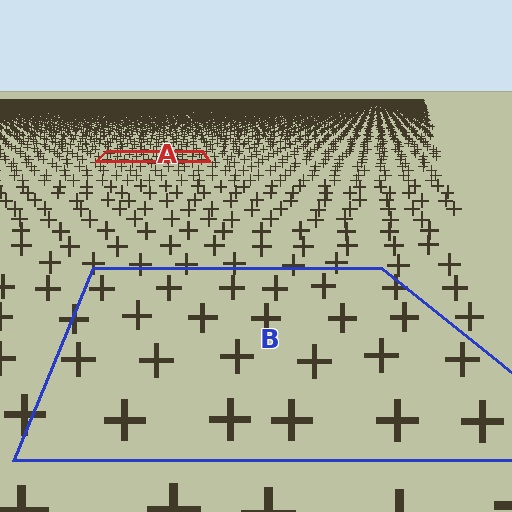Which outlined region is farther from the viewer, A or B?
Region A is farther from the viewer — the texture elements inside it appear smaller and more densely packed.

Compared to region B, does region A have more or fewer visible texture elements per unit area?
Region A has more texture elements per unit area — they are packed more densely because it is farther away.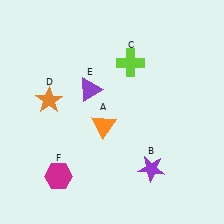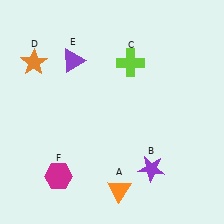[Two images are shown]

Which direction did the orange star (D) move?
The orange star (D) moved up.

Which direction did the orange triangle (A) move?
The orange triangle (A) moved down.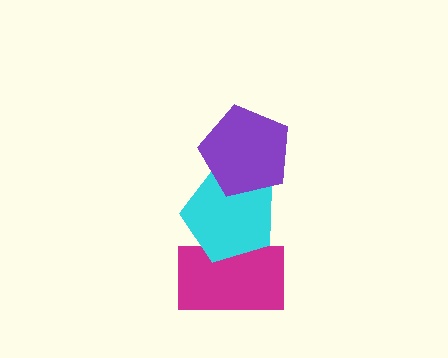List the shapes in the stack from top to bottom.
From top to bottom: the purple pentagon, the cyan pentagon, the magenta rectangle.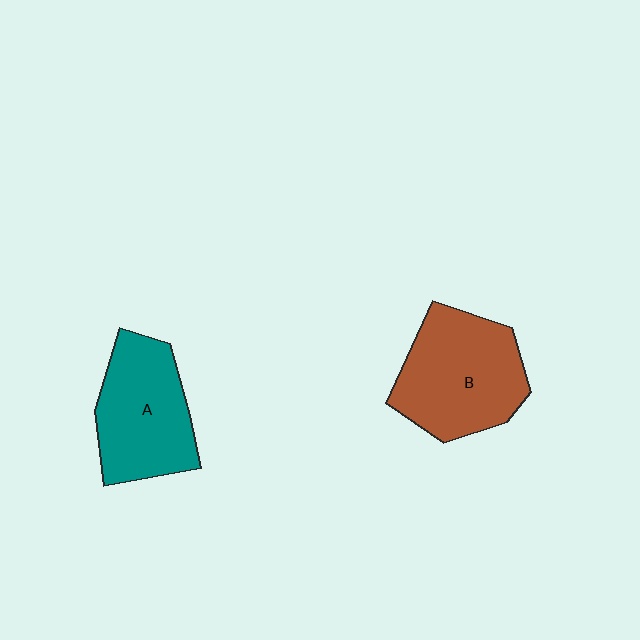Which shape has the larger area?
Shape B (brown).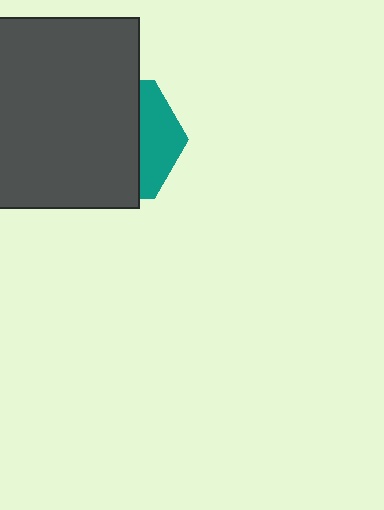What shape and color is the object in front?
The object in front is a dark gray square.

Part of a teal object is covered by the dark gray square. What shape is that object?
It is a hexagon.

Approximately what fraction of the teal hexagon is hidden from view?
Roughly 69% of the teal hexagon is hidden behind the dark gray square.